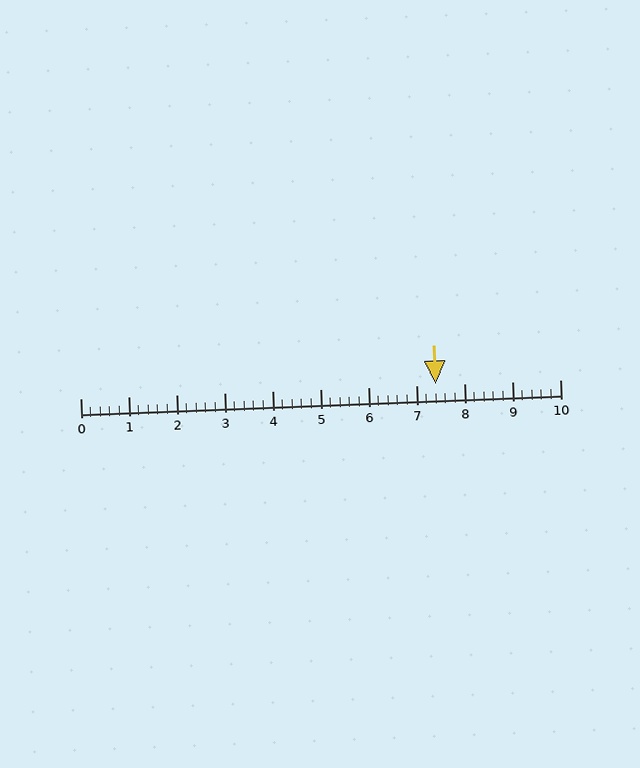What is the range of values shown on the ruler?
The ruler shows values from 0 to 10.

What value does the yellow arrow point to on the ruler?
The yellow arrow points to approximately 7.4.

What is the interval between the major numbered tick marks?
The major tick marks are spaced 1 units apart.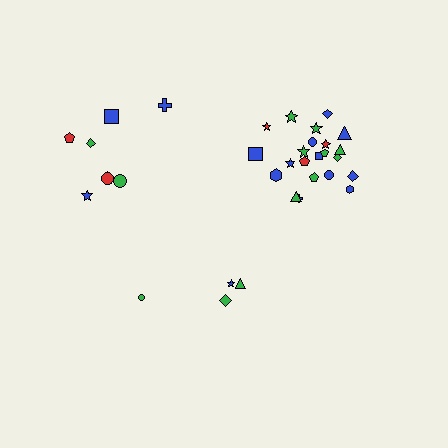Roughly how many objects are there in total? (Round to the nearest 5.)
Roughly 35 objects in total.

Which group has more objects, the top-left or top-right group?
The top-right group.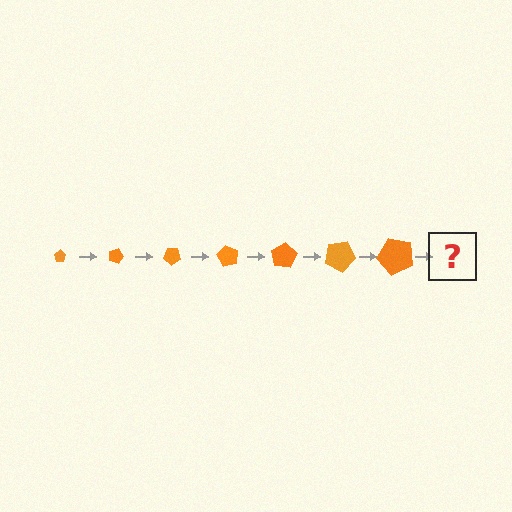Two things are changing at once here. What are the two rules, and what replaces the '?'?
The two rules are that the pentagon grows larger each step and it rotates 20 degrees each step. The '?' should be a pentagon, larger than the previous one and rotated 140 degrees from the start.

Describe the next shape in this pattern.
It should be a pentagon, larger than the previous one and rotated 140 degrees from the start.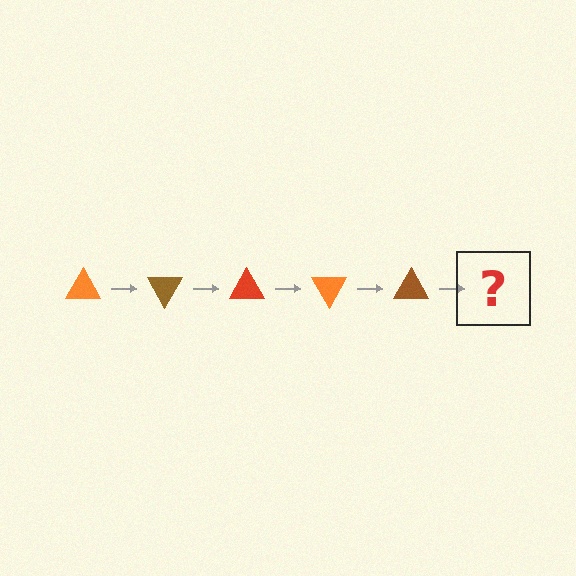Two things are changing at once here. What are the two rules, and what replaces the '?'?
The two rules are that it rotates 60 degrees each step and the color cycles through orange, brown, and red. The '?' should be a red triangle, rotated 300 degrees from the start.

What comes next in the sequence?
The next element should be a red triangle, rotated 300 degrees from the start.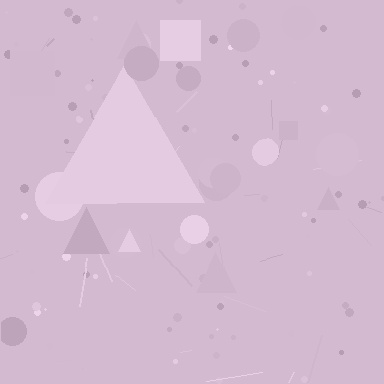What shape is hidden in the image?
A triangle is hidden in the image.